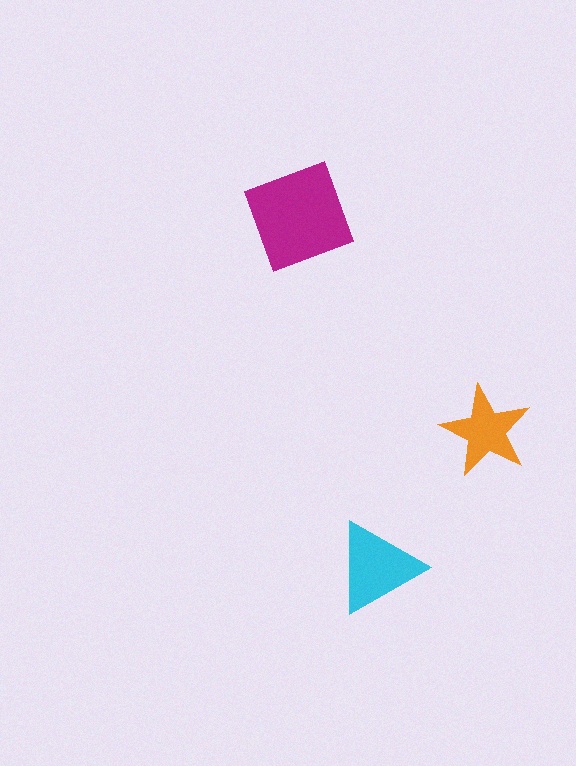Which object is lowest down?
The cyan triangle is bottommost.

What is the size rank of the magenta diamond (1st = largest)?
1st.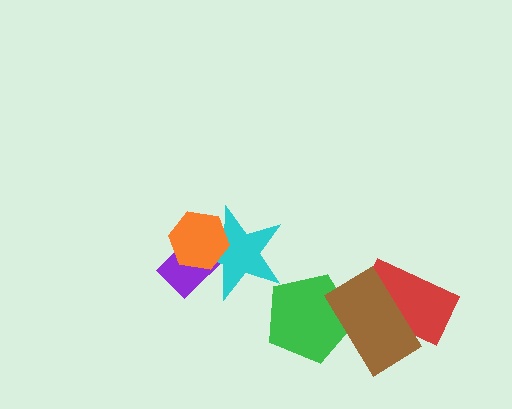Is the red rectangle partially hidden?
Yes, it is partially covered by another shape.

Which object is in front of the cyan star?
The orange hexagon is in front of the cyan star.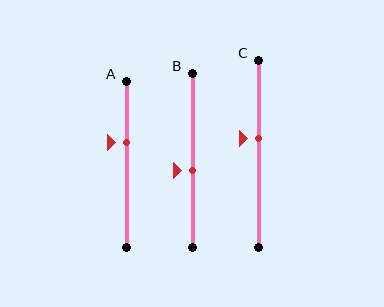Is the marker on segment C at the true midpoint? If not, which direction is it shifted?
No, the marker on segment C is shifted upward by about 8% of the segment length.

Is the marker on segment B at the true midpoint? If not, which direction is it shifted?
No, the marker on segment B is shifted downward by about 6% of the segment length.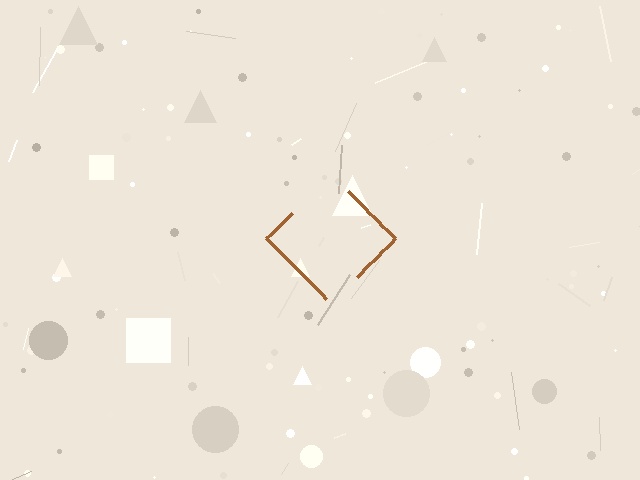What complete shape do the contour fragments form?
The contour fragments form a diamond.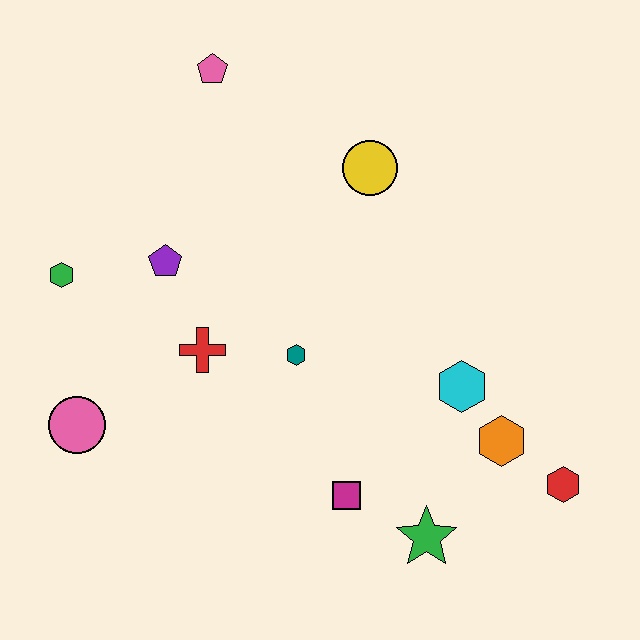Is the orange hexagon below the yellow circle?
Yes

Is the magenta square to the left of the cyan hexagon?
Yes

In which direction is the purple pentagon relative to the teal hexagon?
The purple pentagon is to the left of the teal hexagon.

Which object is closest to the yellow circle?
The pink pentagon is closest to the yellow circle.